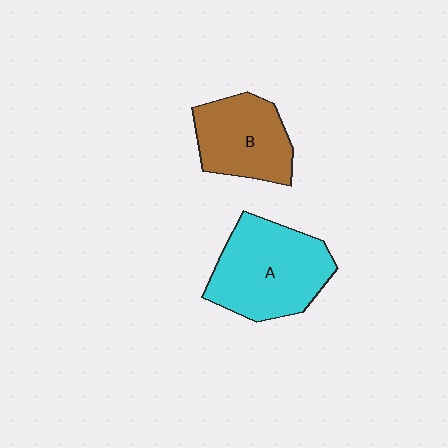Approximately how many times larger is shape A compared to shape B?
Approximately 1.4 times.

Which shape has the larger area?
Shape A (cyan).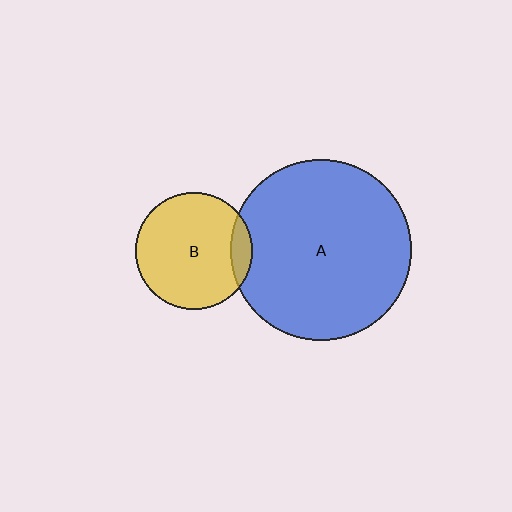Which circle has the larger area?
Circle A (blue).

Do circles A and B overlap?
Yes.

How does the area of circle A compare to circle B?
Approximately 2.4 times.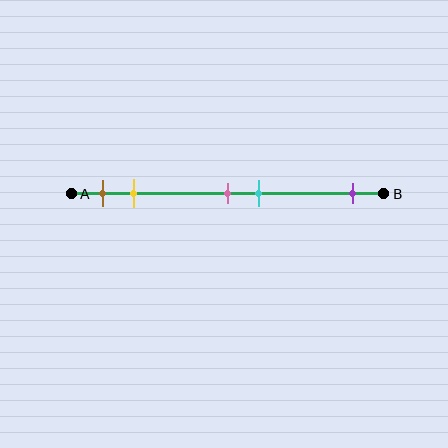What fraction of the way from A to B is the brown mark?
The brown mark is approximately 10% (0.1) of the way from A to B.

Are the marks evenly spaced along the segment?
No, the marks are not evenly spaced.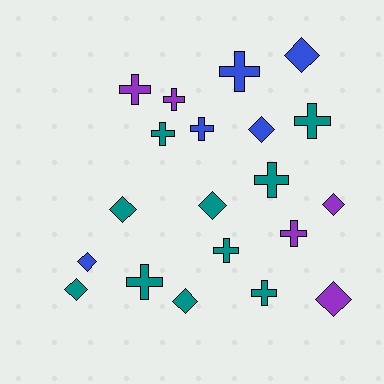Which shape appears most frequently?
Cross, with 11 objects.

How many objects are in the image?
There are 20 objects.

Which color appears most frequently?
Teal, with 10 objects.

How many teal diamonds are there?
There are 4 teal diamonds.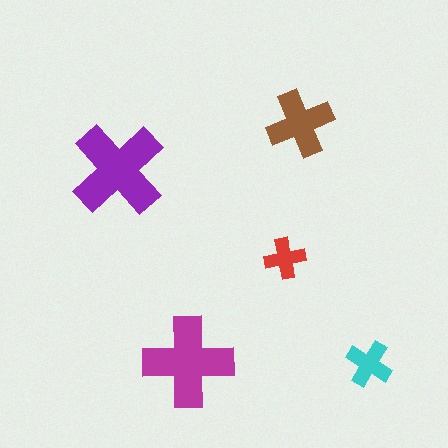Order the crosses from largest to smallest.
the purple one, the magenta one, the brown one, the cyan one, the red one.